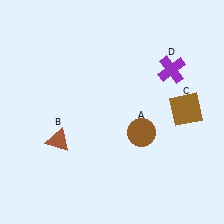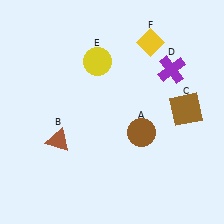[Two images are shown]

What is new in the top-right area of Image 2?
A yellow diamond (F) was added in the top-right area of Image 2.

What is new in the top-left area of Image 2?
A yellow circle (E) was added in the top-left area of Image 2.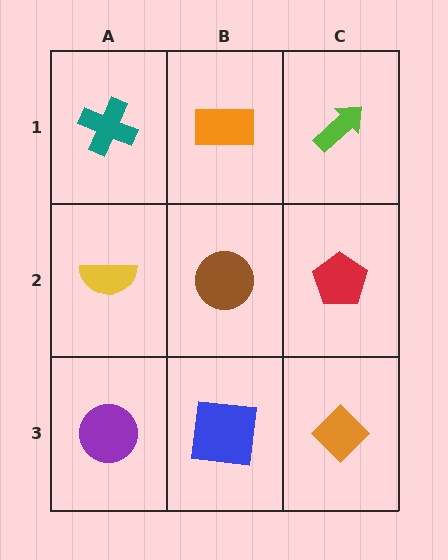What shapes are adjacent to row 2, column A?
A teal cross (row 1, column A), a purple circle (row 3, column A), a brown circle (row 2, column B).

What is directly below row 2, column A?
A purple circle.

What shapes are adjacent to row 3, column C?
A red pentagon (row 2, column C), a blue square (row 3, column B).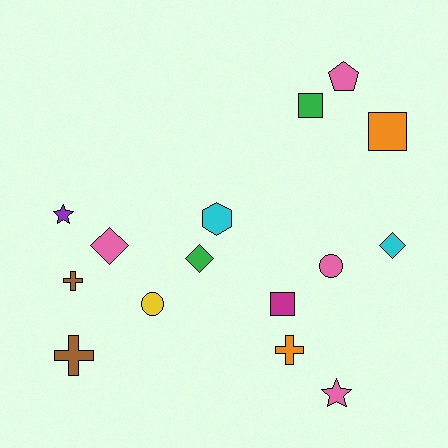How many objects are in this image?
There are 15 objects.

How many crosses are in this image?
There are 3 crosses.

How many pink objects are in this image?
There are 4 pink objects.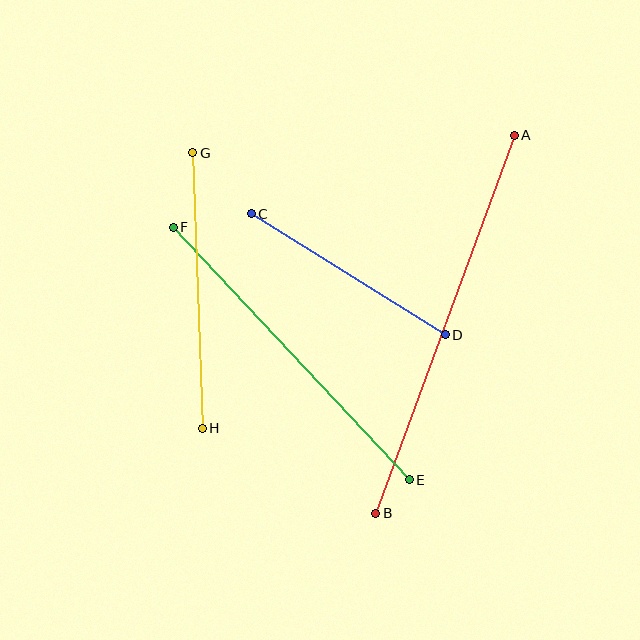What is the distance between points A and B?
The distance is approximately 402 pixels.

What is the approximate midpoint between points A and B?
The midpoint is at approximately (445, 324) pixels.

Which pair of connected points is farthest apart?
Points A and B are farthest apart.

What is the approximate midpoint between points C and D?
The midpoint is at approximately (348, 274) pixels.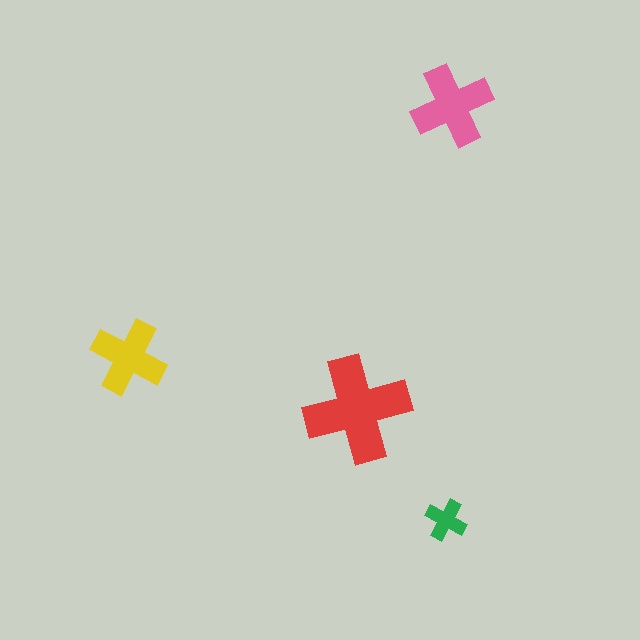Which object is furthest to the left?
The yellow cross is leftmost.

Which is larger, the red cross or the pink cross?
The red one.